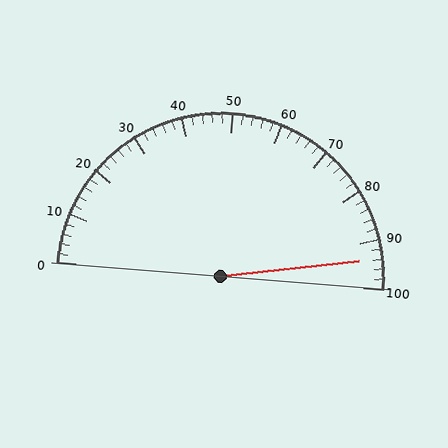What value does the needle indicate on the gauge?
The needle indicates approximately 94.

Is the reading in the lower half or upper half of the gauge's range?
The reading is in the upper half of the range (0 to 100).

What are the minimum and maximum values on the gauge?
The gauge ranges from 0 to 100.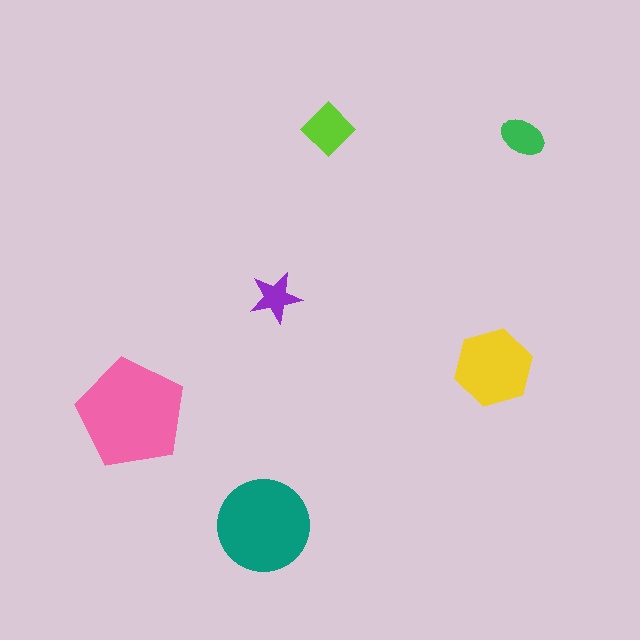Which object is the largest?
The pink pentagon.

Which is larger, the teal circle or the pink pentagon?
The pink pentagon.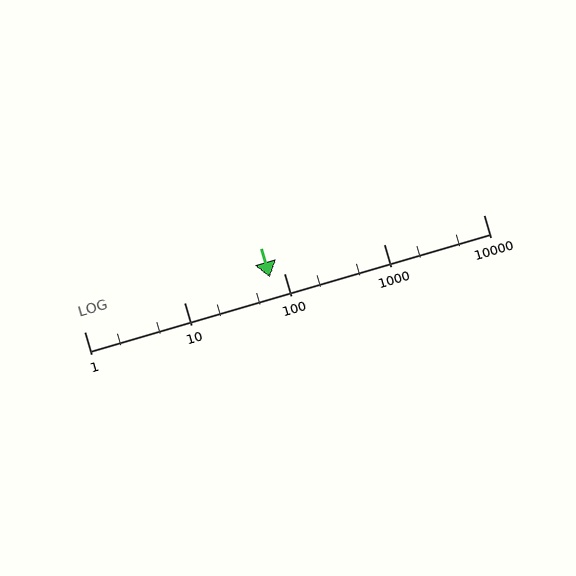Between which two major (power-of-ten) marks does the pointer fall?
The pointer is between 10 and 100.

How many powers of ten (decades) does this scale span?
The scale spans 4 decades, from 1 to 10000.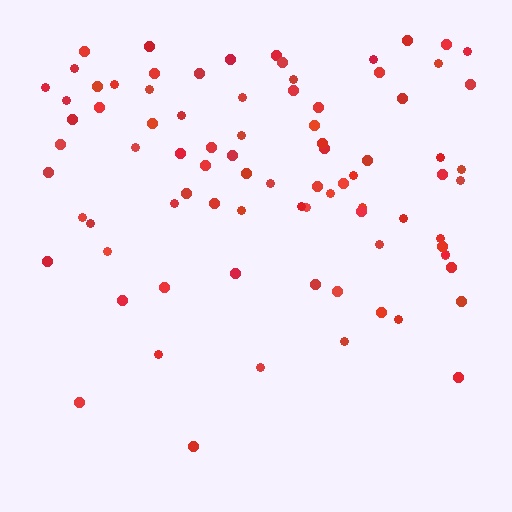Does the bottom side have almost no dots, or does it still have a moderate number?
Still a moderate number, just noticeably fewer than the top.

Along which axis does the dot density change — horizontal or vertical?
Vertical.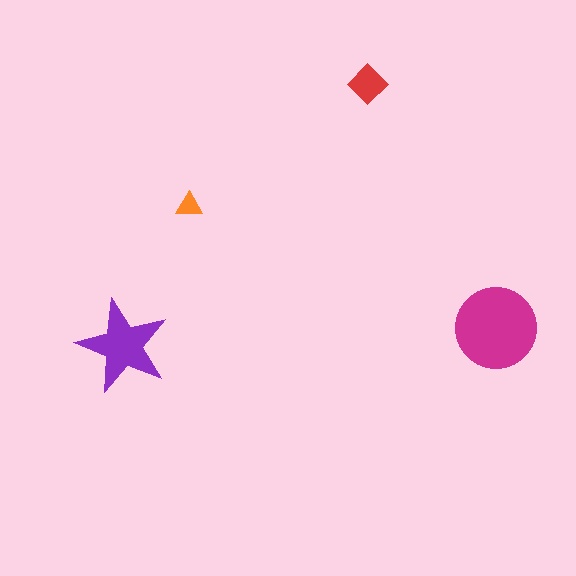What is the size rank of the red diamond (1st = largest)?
3rd.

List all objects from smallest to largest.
The orange triangle, the red diamond, the purple star, the magenta circle.